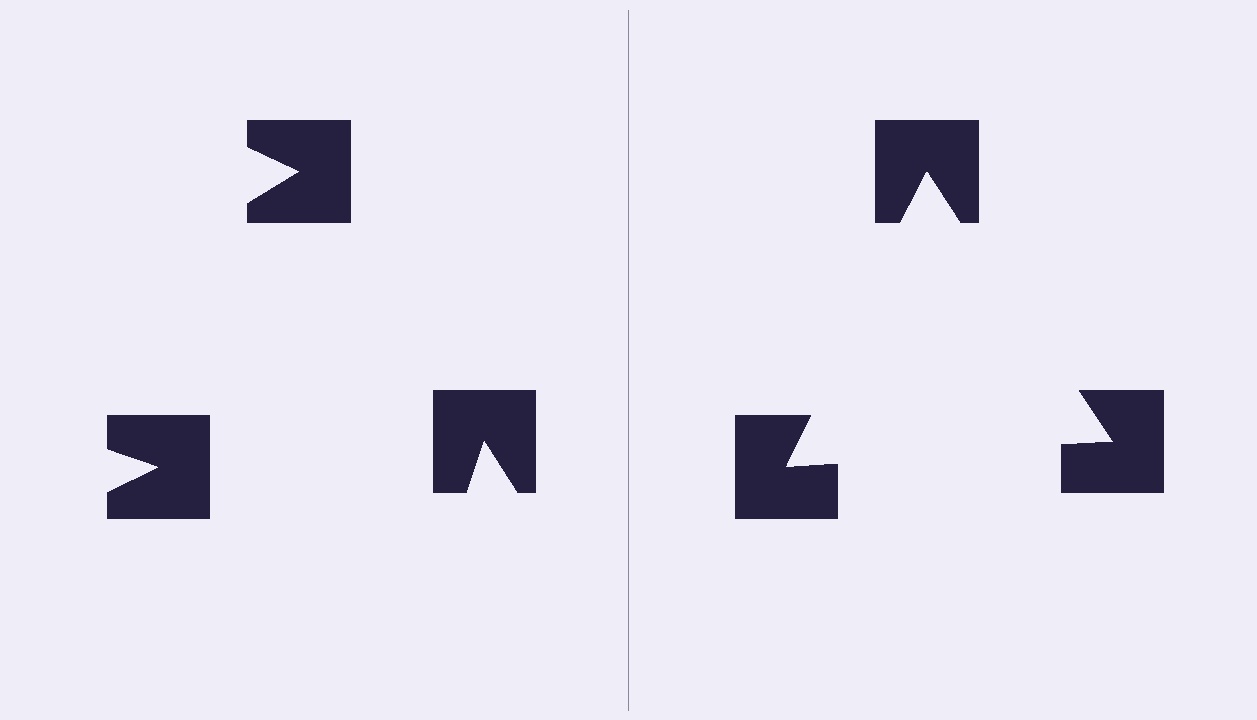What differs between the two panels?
The notched squares are positioned identically on both sides; only the wedge orientations differ. On the right they align to a triangle; on the left they are misaligned.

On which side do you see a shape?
An illusory triangle appears on the right side. On the left side the wedge cuts are rotated, so no coherent shape forms.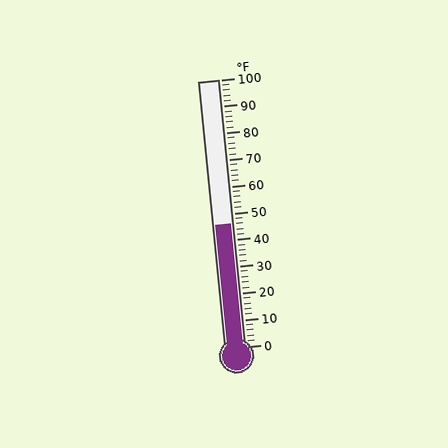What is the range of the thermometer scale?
The thermometer scale ranges from 0°F to 100°F.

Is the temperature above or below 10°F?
The temperature is above 10°F.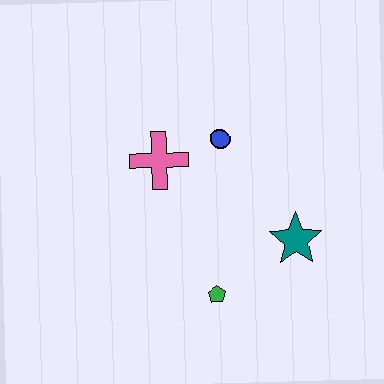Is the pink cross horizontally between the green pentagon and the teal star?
No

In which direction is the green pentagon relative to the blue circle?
The green pentagon is below the blue circle.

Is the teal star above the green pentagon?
Yes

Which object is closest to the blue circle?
The pink cross is closest to the blue circle.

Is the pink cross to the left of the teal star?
Yes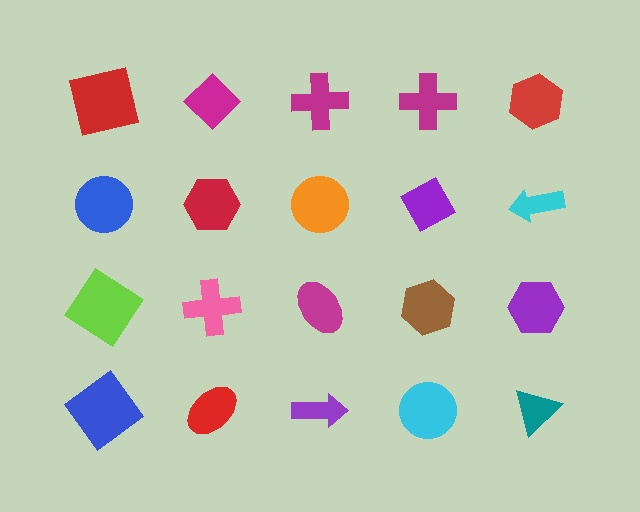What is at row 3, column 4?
A brown hexagon.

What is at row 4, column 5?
A teal triangle.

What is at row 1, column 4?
A magenta cross.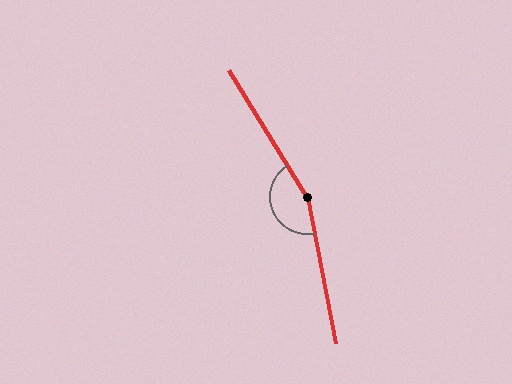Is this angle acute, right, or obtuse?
It is obtuse.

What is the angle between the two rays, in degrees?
Approximately 159 degrees.